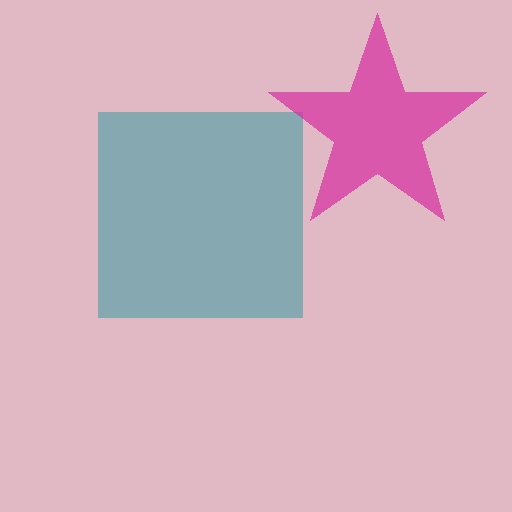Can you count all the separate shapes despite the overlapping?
Yes, there are 2 separate shapes.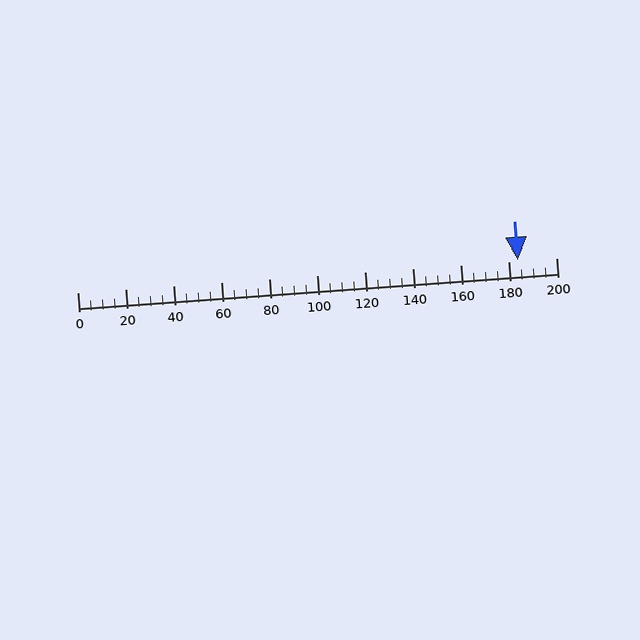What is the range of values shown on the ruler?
The ruler shows values from 0 to 200.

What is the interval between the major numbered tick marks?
The major tick marks are spaced 20 units apart.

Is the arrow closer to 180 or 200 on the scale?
The arrow is closer to 180.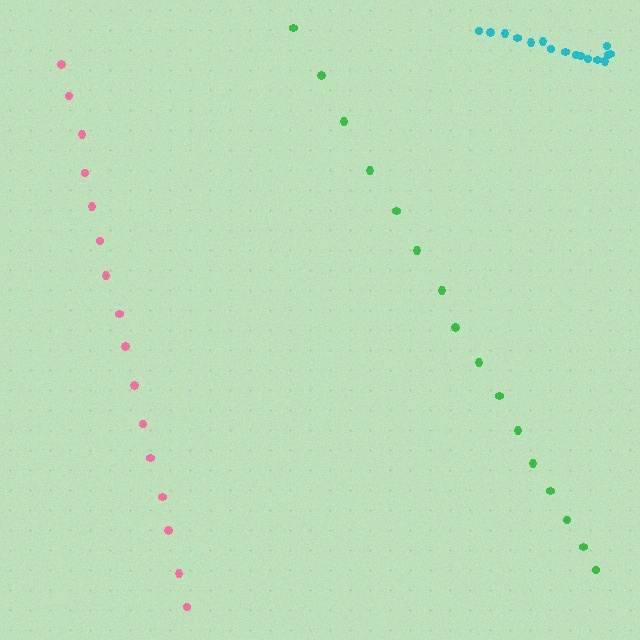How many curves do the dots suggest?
There are 3 distinct paths.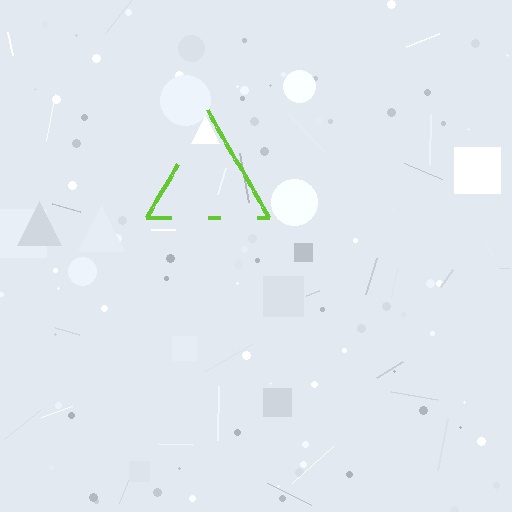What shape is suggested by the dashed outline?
The dashed outline suggests a triangle.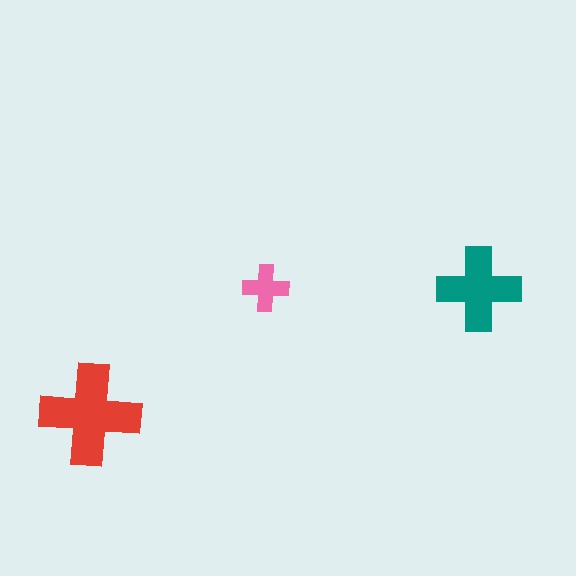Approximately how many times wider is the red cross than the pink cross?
About 2 times wider.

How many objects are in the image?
There are 3 objects in the image.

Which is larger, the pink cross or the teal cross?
The teal one.